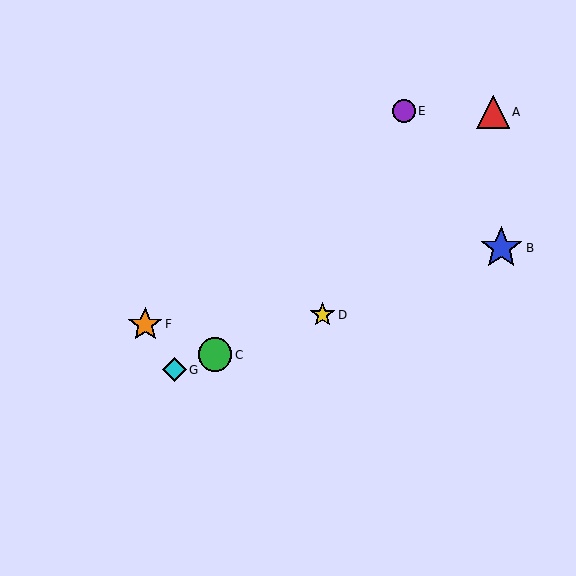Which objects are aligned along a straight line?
Objects B, C, D, G are aligned along a straight line.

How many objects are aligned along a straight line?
4 objects (B, C, D, G) are aligned along a straight line.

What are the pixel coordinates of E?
Object E is at (404, 111).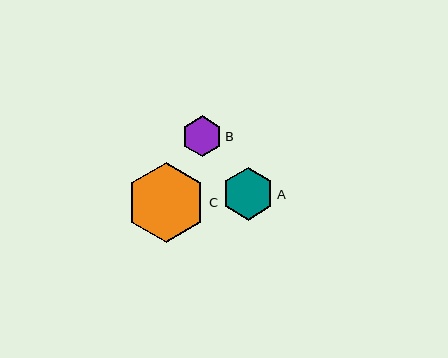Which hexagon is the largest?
Hexagon C is the largest with a size of approximately 80 pixels.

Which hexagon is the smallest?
Hexagon B is the smallest with a size of approximately 40 pixels.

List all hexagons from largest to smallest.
From largest to smallest: C, A, B.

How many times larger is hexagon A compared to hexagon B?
Hexagon A is approximately 1.3 times the size of hexagon B.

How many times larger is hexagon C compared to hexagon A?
Hexagon C is approximately 1.5 times the size of hexagon A.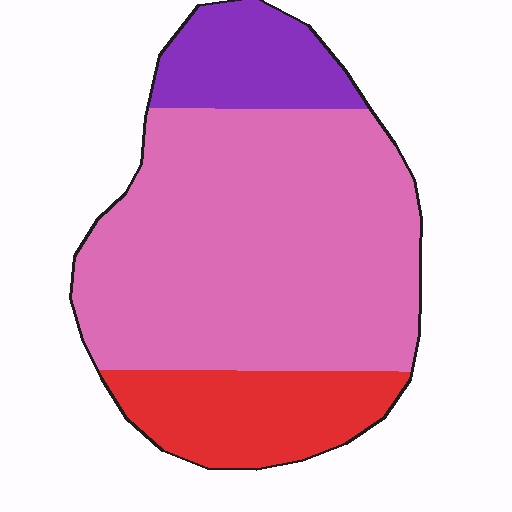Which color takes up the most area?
Pink, at roughly 65%.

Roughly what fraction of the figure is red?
Red takes up less than a quarter of the figure.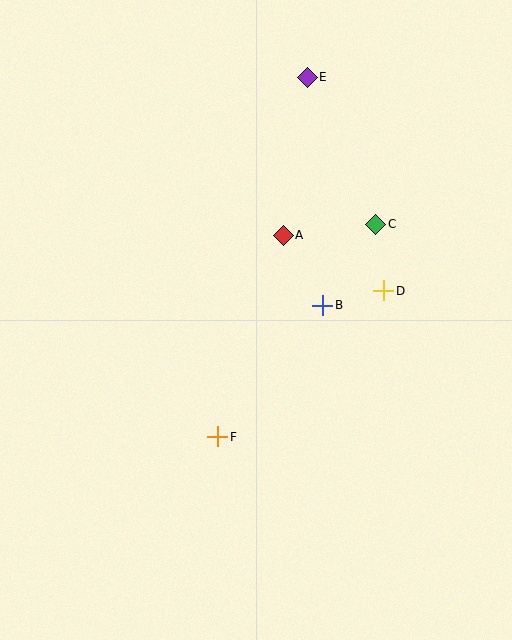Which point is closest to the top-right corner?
Point E is closest to the top-right corner.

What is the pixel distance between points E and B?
The distance between E and B is 229 pixels.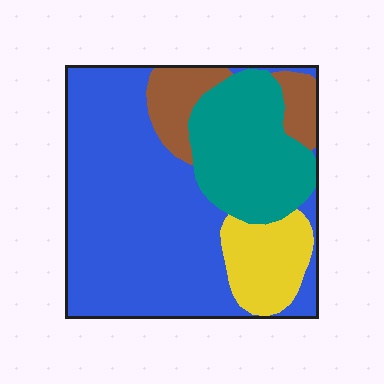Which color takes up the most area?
Blue, at roughly 55%.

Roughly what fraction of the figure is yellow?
Yellow takes up about one eighth (1/8) of the figure.